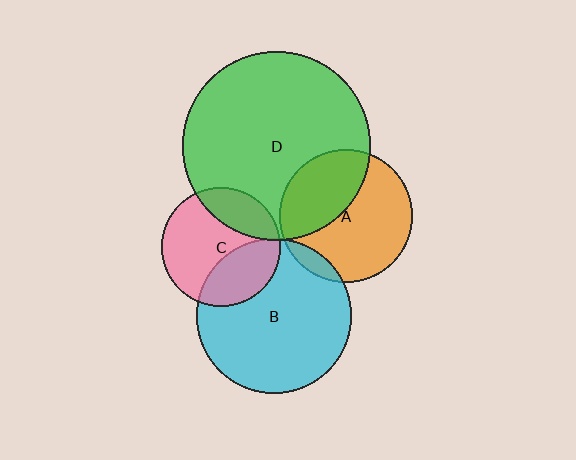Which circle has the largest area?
Circle D (green).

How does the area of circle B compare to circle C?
Approximately 1.7 times.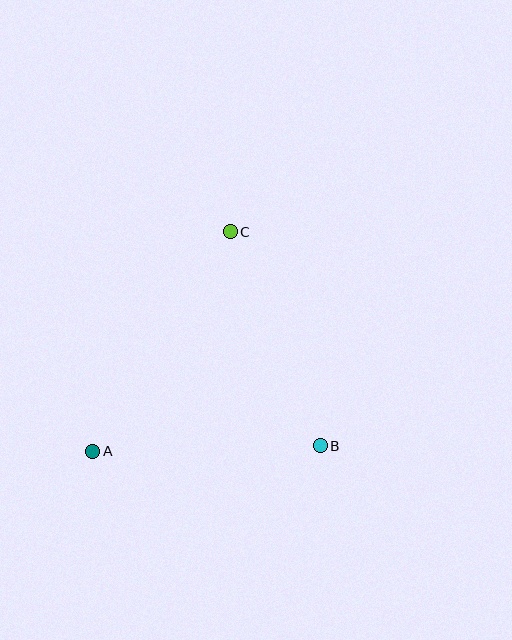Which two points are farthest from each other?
Points A and C are farthest from each other.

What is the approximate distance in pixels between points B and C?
The distance between B and C is approximately 233 pixels.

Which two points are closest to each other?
Points A and B are closest to each other.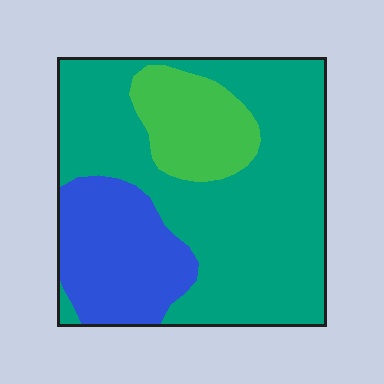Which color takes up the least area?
Green, at roughly 15%.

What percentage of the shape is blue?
Blue covers about 20% of the shape.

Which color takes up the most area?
Teal, at roughly 65%.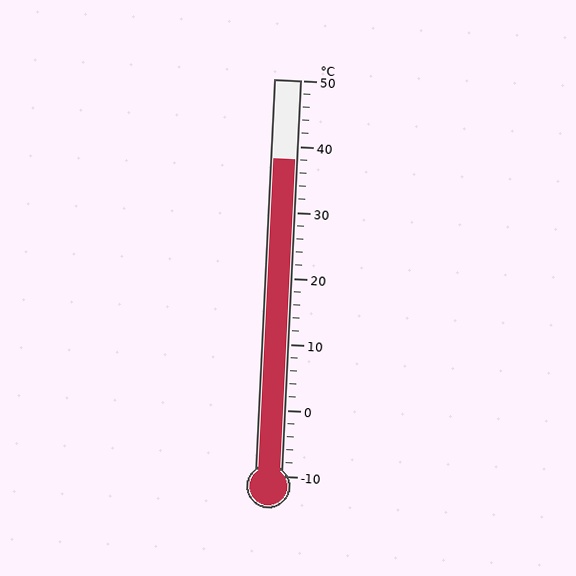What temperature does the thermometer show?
The thermometer shows approximately 38°C.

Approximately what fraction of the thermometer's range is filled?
The thermometer is filled to approximately 80% of its range.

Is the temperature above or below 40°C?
The temperature is below 40°C.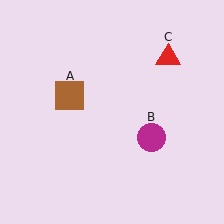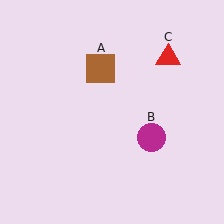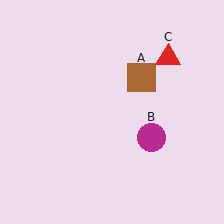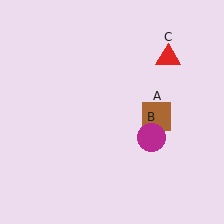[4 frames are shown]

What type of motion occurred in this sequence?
The brown square (object A) rotated clockwise around the center of the scene.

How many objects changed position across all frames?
1 object changed position: brown square (object A).